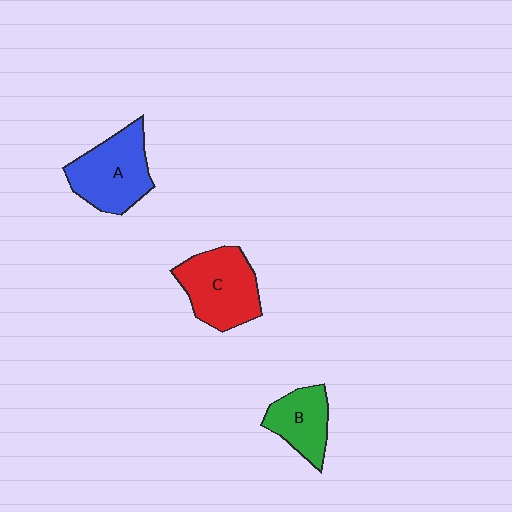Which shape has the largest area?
Shape A (blue).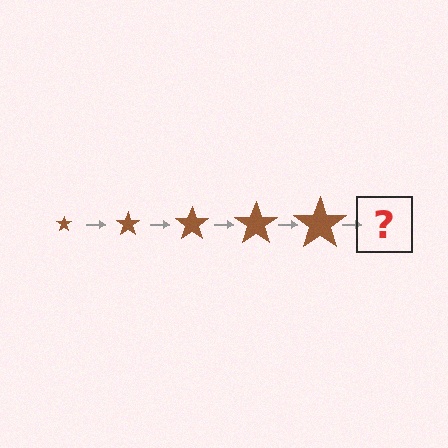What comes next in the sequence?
The next element should be a brown star, larger than the previous one.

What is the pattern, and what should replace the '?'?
The pattern is that the star gets progressively larger each step. The '?' should be a brown star, larger than the previous one.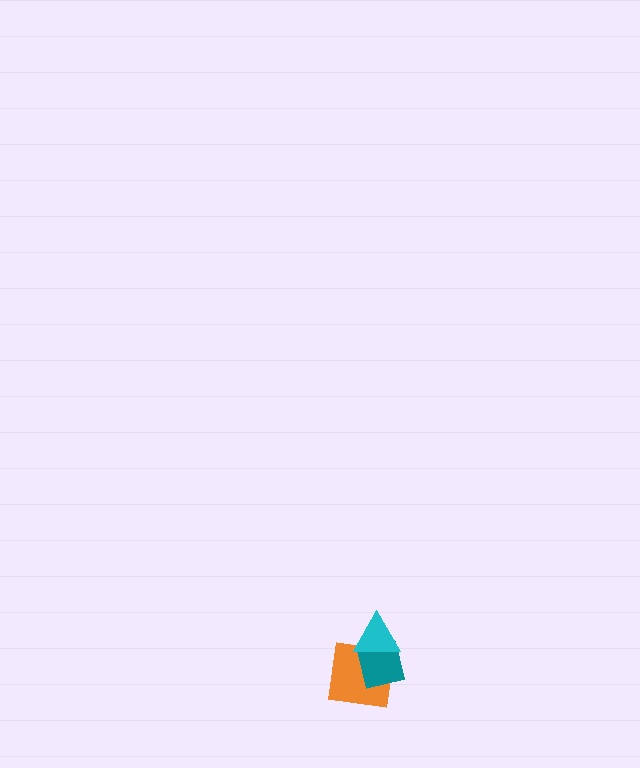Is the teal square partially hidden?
Yes, it is partially covered by another shape.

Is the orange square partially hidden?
Yes, it is partially covered by another shape.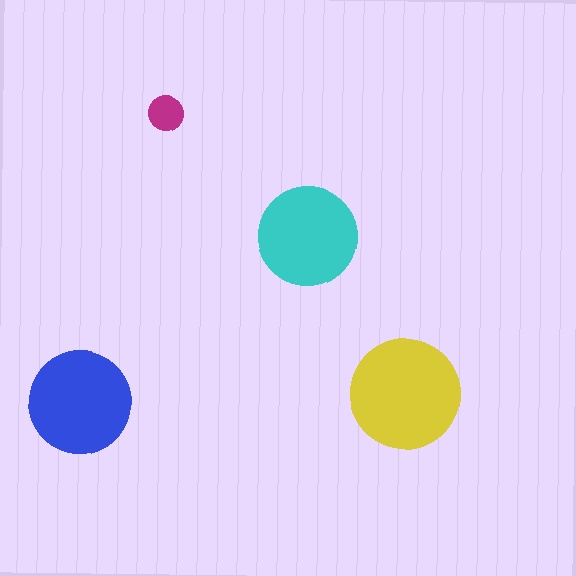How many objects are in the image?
There are 4 objects in the image.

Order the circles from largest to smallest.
the yellow one, the blue one, the cyan one, the magenta one.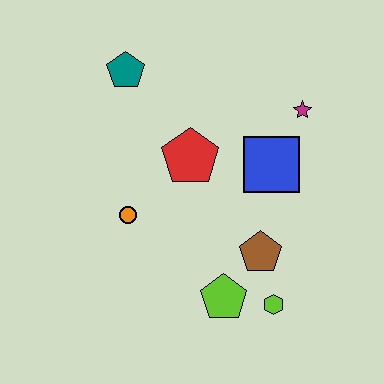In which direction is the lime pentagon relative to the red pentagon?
The lime pentagon is below the red pentagon.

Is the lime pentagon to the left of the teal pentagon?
No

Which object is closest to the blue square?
The magenta star is closest to the blue square.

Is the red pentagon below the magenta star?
Yes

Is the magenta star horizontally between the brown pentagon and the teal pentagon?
No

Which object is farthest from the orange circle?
The magenta star is farthest from the orange circle.